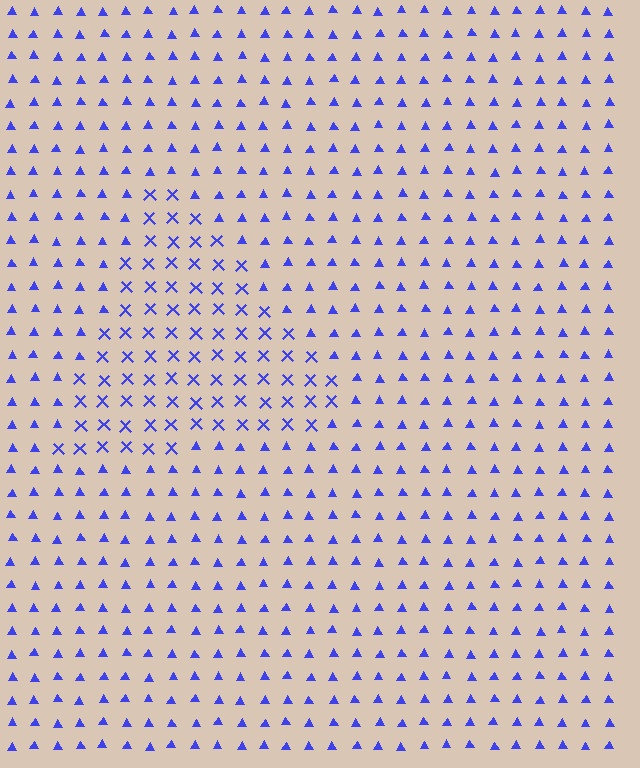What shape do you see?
I see a triangle.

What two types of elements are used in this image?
The image uses X marks inside the triangle region and triangles outside it.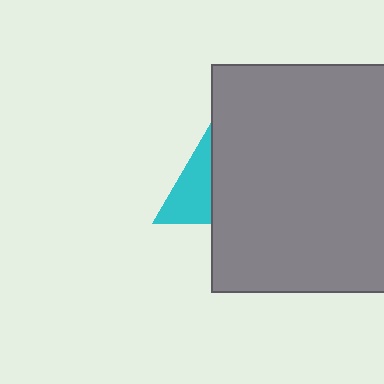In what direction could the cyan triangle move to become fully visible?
The cyan triangle could move left. That would shift it out from behind the gray square entirely.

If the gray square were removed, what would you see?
You would see the complete cyan triangle.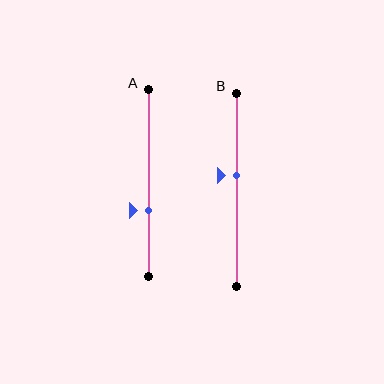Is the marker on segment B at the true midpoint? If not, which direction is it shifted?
No, the marker on segment B is shifted upward by about 7% of the segment length.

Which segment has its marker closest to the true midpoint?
Segment B has its marker closest to the true midpoint.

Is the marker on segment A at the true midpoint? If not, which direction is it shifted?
No, the marker on segment A is shifted downward by about 15% of the segment length.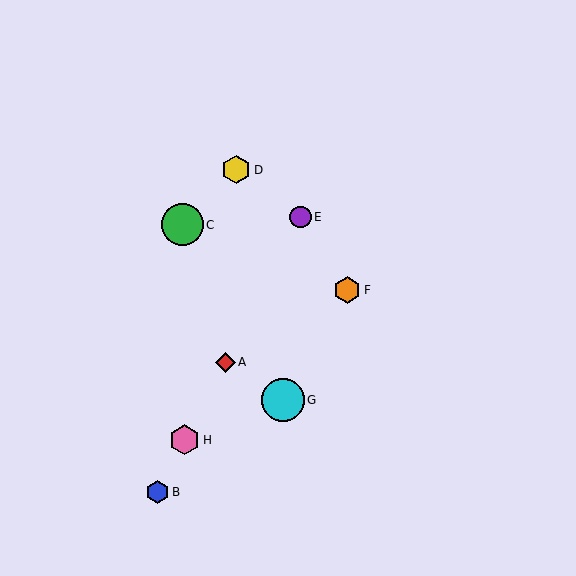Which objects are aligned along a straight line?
Objects A, B, E, H are aligned along a straight line.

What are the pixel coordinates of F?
Object F is at (347, 290).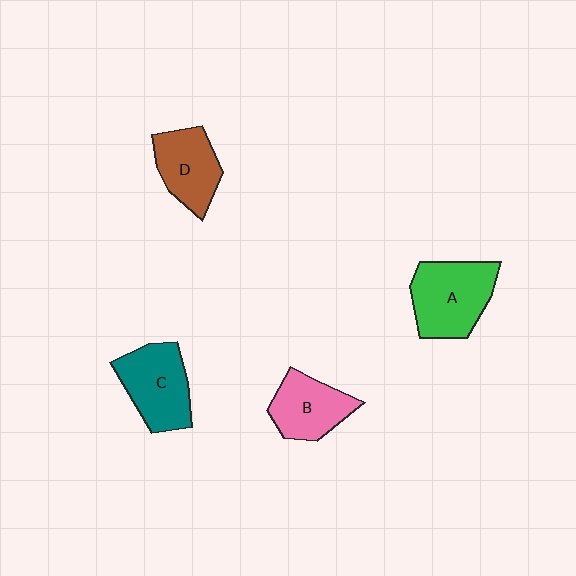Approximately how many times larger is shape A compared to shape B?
Approximately 1.3 times.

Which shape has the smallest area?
Shape B (pink).